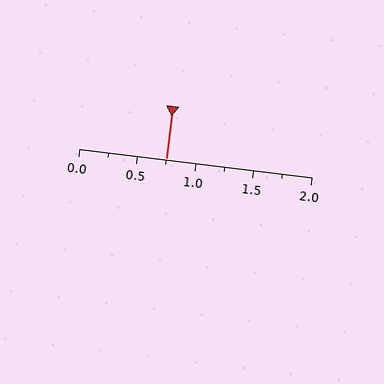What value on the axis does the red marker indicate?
The marker indicates approximately 0.75.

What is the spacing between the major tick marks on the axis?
The major ticks are spaced 0.5 apart.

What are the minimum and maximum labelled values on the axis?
The axis runs from 0.0 to 2.0.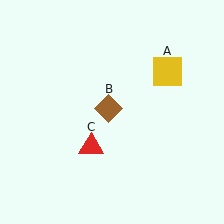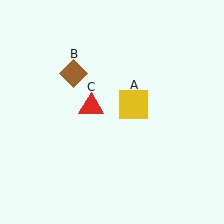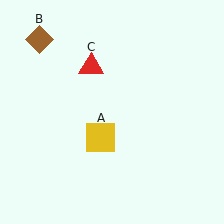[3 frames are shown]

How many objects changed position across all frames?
3 objects changed position: yellow square (object A), brown diamond (object B), red triangle (object C).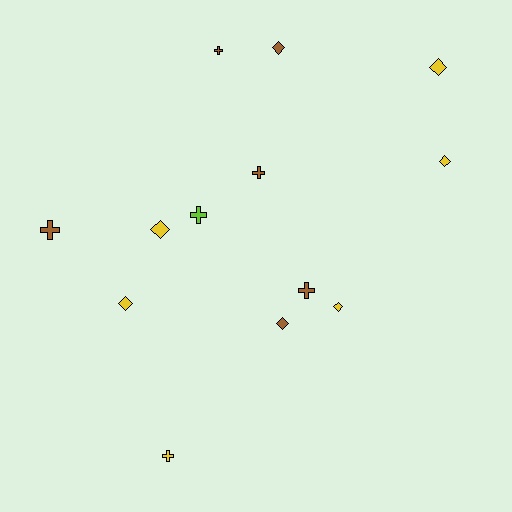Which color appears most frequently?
Brown, with 6 objects.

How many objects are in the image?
There are 13 objects.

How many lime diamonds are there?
There are no lime diamonds.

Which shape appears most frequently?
Diamond, with 7 objects.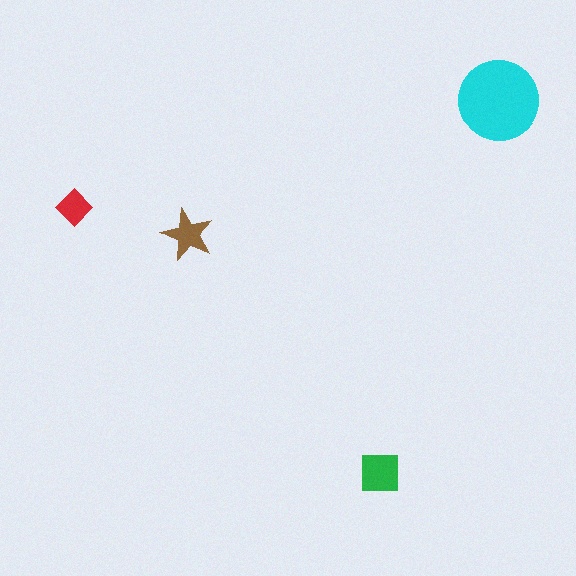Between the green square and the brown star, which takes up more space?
The green square.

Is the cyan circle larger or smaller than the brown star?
Larger.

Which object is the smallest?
The red diamond.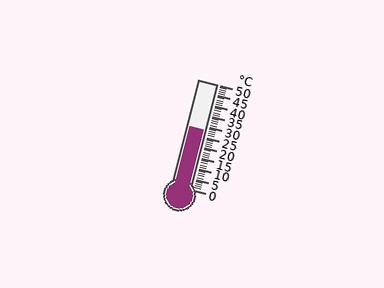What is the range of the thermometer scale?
The thermometer scale ranges from 0°C to 50°C.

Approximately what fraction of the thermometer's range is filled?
The thermometer is filled to approximately 55% of its range.